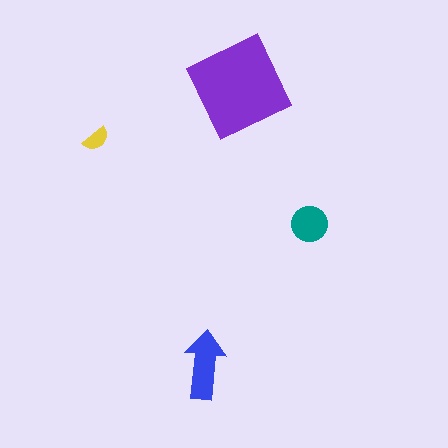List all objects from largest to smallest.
The purple diamond, the blue arrow, the teal circle, the yellow semicircle.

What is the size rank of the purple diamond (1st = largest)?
1st.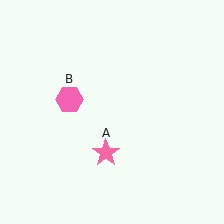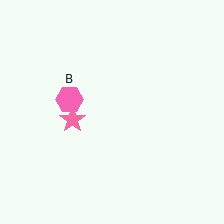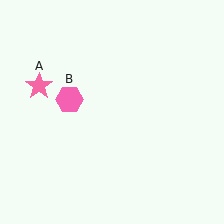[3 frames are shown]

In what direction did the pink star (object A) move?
The pink star (object A) moved up and to the left.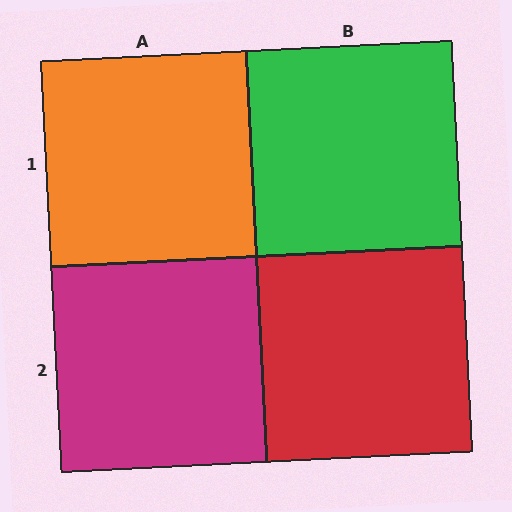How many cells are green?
1 cell is green.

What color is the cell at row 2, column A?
Magenta.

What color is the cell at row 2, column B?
Red.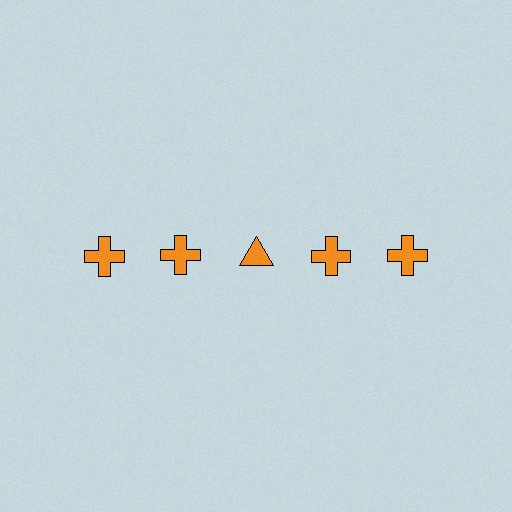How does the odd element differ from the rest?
It has a different shape: triangle instead of cross.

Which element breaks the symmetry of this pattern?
The orange triangle in the top row, center column breaks the symmetry. All other shapes are orange crosses.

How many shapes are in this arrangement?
There are 5 shapes arranged in a grid pattern.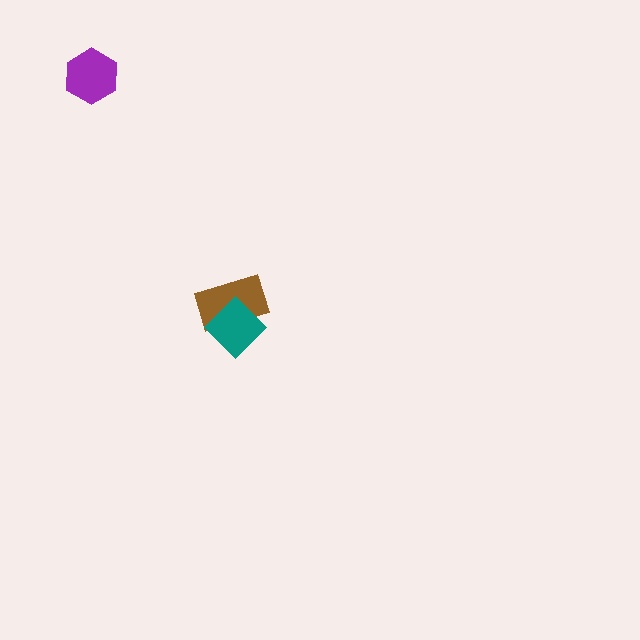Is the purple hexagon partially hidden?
No, no other shape covers it.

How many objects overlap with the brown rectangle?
1 object overlaps with the brown rectangle.